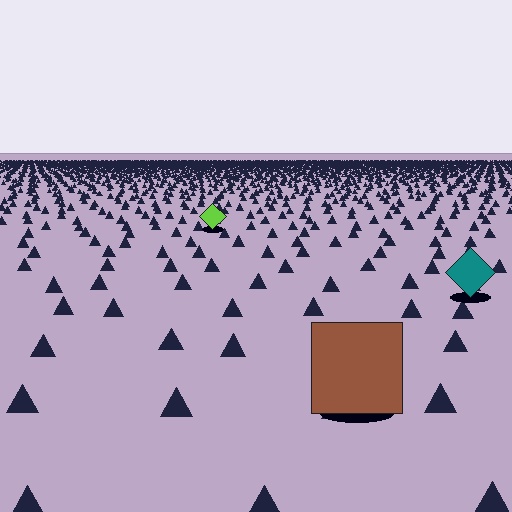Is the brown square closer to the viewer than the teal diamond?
Yes. The brown square is closer — you can tell from the texture gradient: the ground texture is coarser near it.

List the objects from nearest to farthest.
From nearest to farthest: the brown square, the teal diamond, the lime diamond.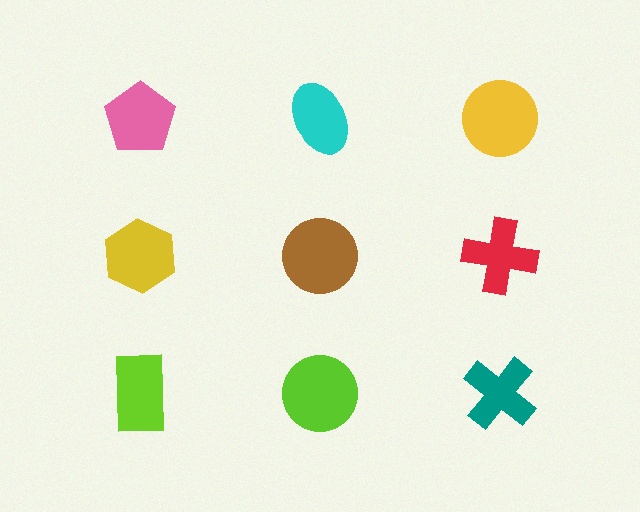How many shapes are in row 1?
3 shapes.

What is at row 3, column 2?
A lime circle.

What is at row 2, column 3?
A red cross.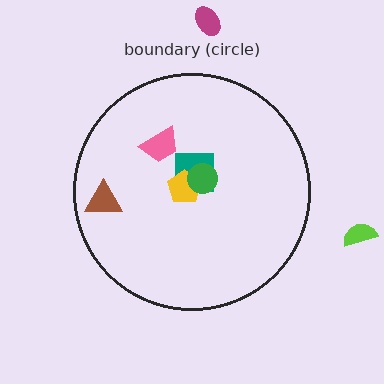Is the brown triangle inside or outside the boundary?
Inside.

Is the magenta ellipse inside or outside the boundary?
Outside.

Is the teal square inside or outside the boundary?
Inside.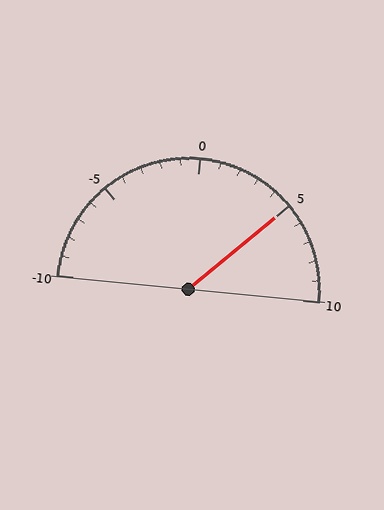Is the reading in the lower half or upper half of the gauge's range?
The reading is in the upper half of the range (-10 to 10).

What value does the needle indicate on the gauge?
The needle indicates approximately 5.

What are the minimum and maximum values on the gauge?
The gauge ranges from -10 to 10.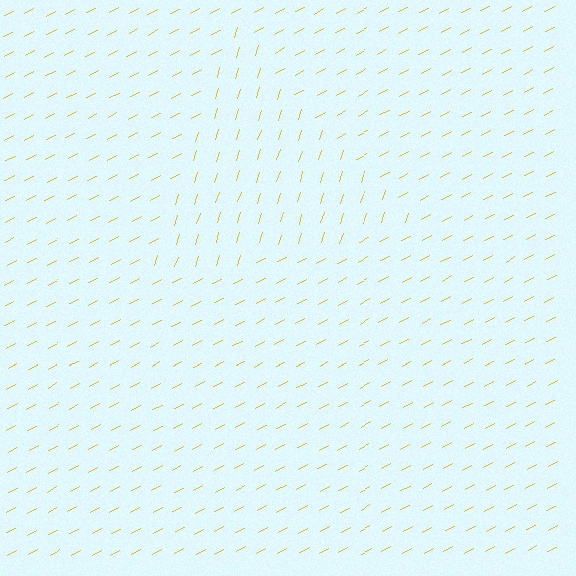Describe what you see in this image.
The image is filled with small yellow line segments. A triangle region in the image has lines oriented differently from the surrounding lines, creating a visible texture boundary.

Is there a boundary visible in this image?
Yes, there is a texture boundary formed by a change in line orientation.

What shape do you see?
I see a triangle.